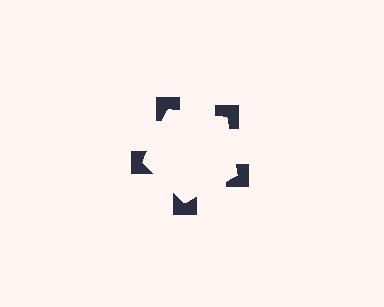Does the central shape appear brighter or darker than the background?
It typically appears slightly brighter than the background, even though no actual brightness change is drawn.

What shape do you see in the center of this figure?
An illusory pentagon — its edges are inferred from the aligned wedge cuts in the notched squares, not physically drawn.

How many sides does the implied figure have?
5 sides.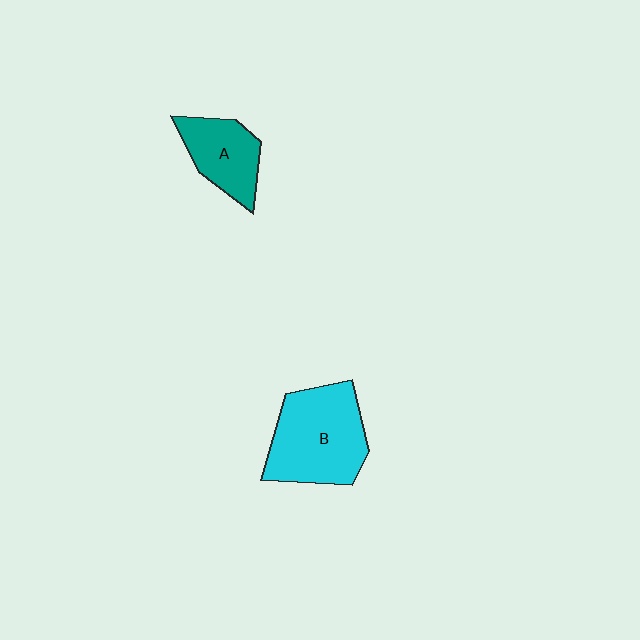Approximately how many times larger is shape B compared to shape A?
Approximately 1.7 times.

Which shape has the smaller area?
Shape A (teal).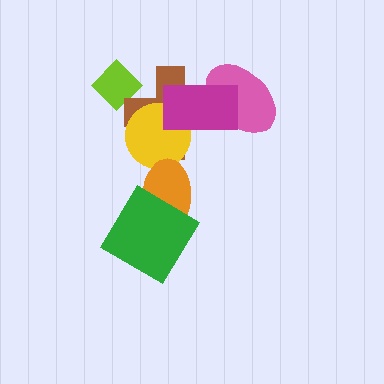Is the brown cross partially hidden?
Yes, it is partially covered by another shape.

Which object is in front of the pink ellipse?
The magenta rectangle is in front of the pink ellipse.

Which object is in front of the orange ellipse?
The green diamond is in front of the orange ellipse.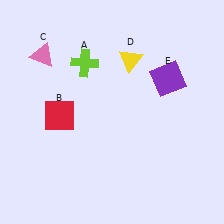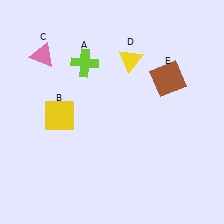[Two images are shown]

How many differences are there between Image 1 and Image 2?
There are 2 differences between the two images.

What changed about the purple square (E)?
In Image 1, E is purple. In Image 2, it changed to brown.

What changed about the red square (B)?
In Image 1, B is red. In Image 2, it changed to yellow.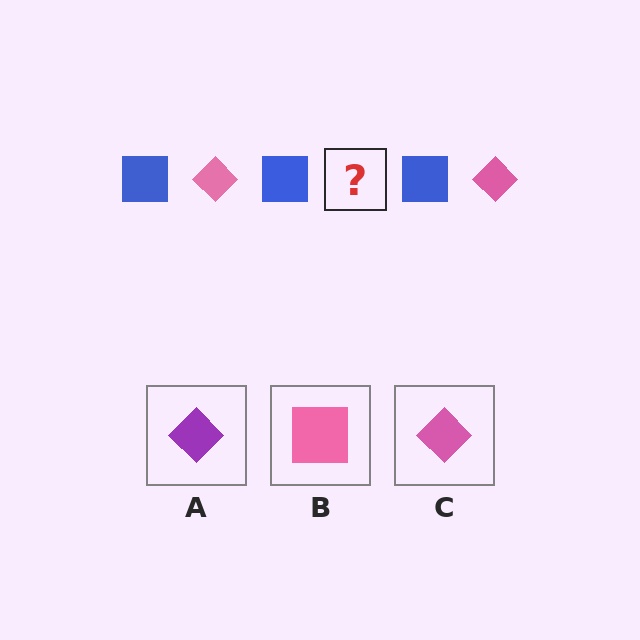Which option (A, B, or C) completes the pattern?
C.